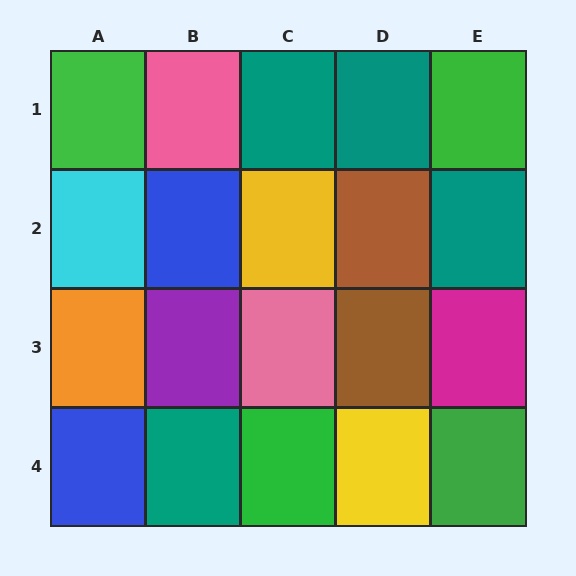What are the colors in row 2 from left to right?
Cyan, blue, yellow, brown, teal.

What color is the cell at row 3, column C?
Pink.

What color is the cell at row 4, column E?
Green.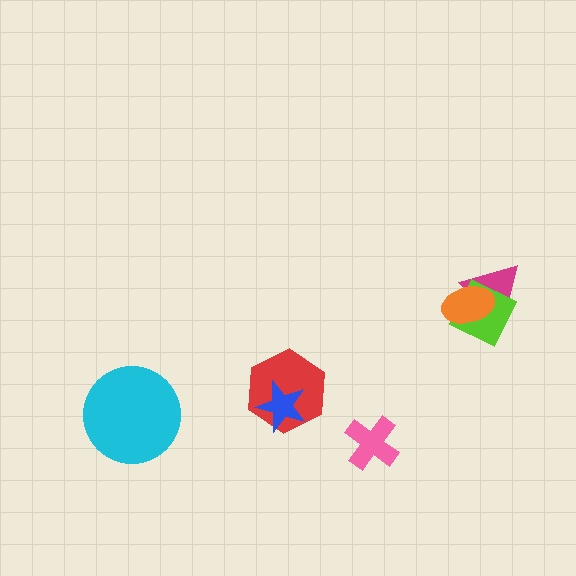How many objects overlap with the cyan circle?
0 objects overlap with the cyan circle.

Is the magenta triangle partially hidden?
Yes, it is partially covered by another shape.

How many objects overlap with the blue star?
1 object overlaps with the blue star.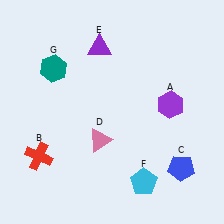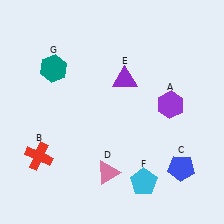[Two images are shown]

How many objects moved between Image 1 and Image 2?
2 objects moved between the two images.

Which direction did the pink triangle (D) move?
The pink triangle (D) moved down.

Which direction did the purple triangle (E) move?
The purple triangle (E) moved down.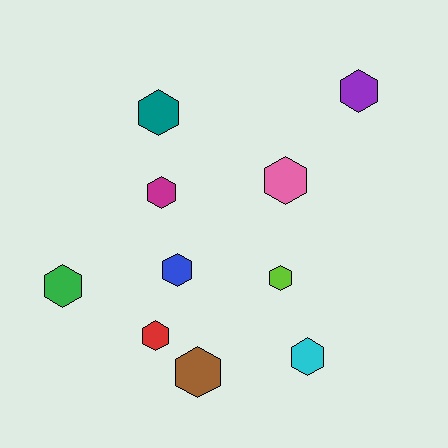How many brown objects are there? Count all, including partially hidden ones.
There is 1 brown object.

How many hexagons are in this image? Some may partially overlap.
There are 10 hexagons.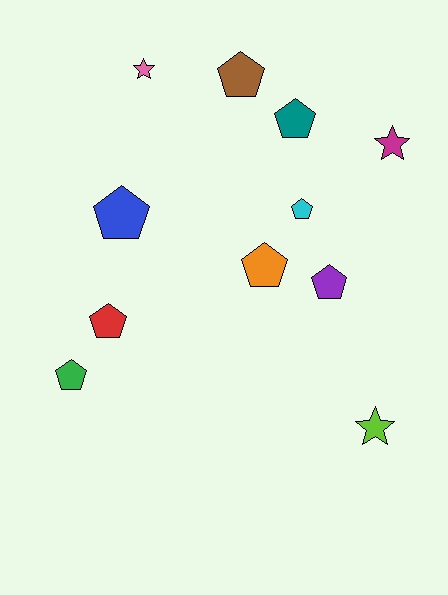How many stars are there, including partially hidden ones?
There are 3 stars.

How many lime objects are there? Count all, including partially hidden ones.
There is 1 lime object.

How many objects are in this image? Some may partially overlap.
There are 11 objects.